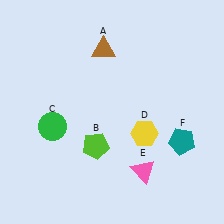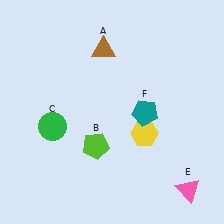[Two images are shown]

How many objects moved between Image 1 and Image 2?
2 objects moved between the two images.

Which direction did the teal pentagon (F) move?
The teal pentagon (F) moved left.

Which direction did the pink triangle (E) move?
The pink triangle (E) moved right.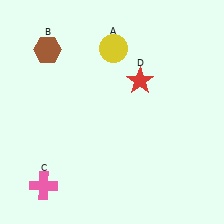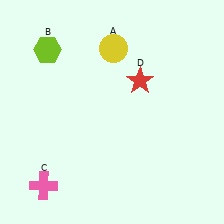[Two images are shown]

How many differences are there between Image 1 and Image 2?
There is 1 difference between the two images.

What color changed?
The hexagon (B) changed from brown in Image 1 to lime in Image 2.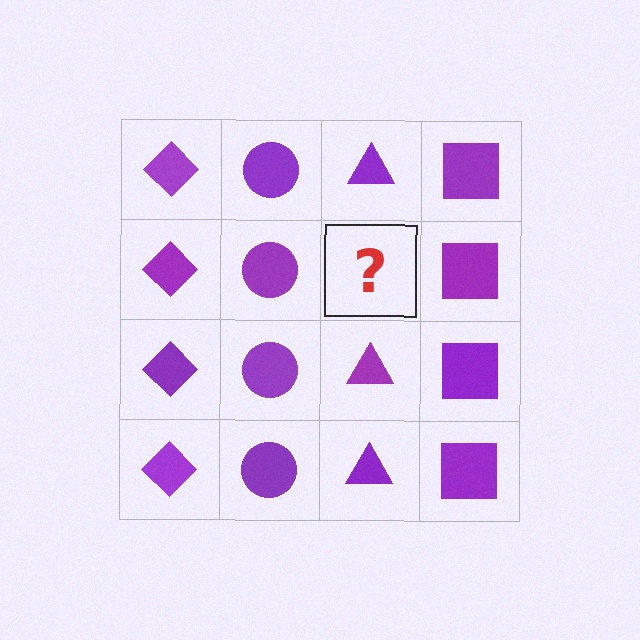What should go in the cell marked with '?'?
The missing cell should contain a purple triangle.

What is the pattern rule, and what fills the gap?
The rule is that each column has a consistent shape. The gap should be filled with a purple triangle.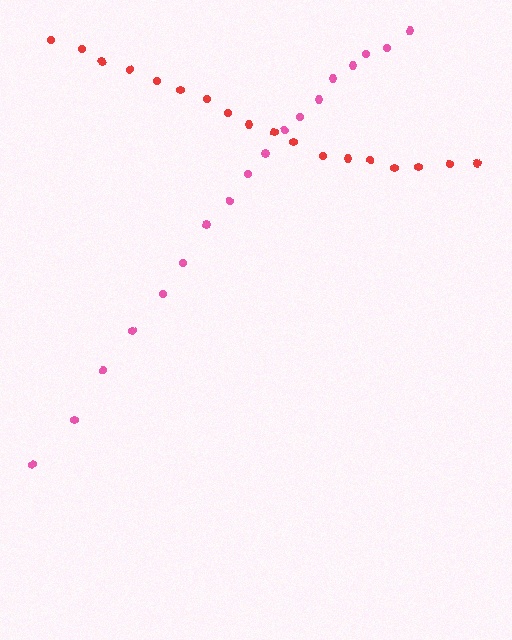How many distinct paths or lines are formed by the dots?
There are 2 distinct paths.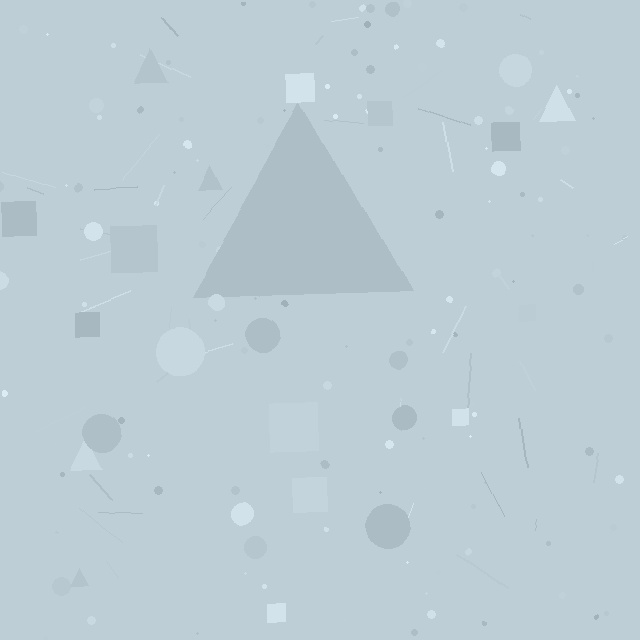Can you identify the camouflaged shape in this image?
The camouflaged shape is a triangle.